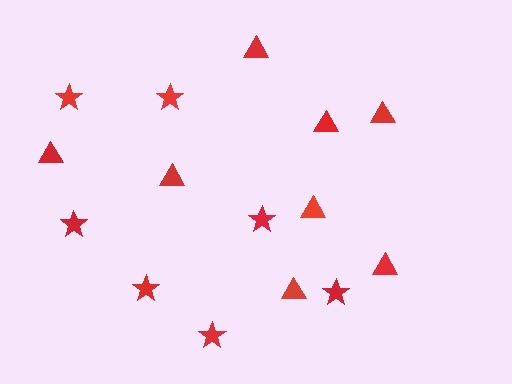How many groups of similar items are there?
There are 2 groups: one group of stars (7) and one group of triangles (8).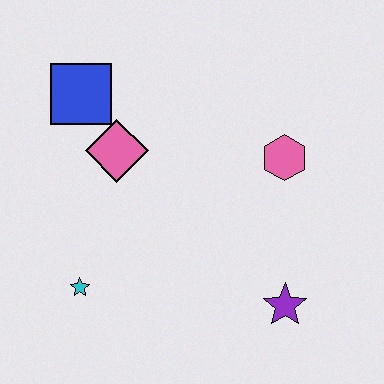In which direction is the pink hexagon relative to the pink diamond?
The pink hexagon is to the right of the pink diamond.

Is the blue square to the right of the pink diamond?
No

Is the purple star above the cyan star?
No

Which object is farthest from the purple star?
The blue square is farthest from the purple star.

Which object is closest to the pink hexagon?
The purple star is closest to the pink hexagon.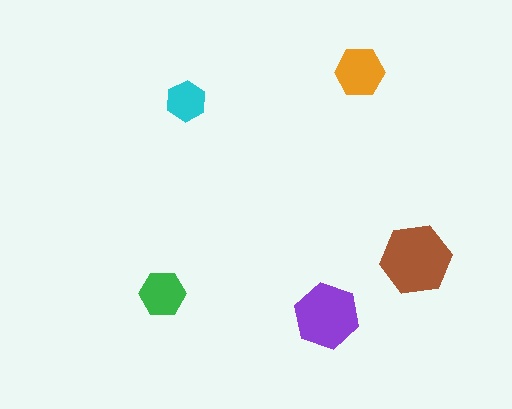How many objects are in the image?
There are 5 objects in the image.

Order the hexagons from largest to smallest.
the brown one, the purple one, the orange one, the green one, the cyan one.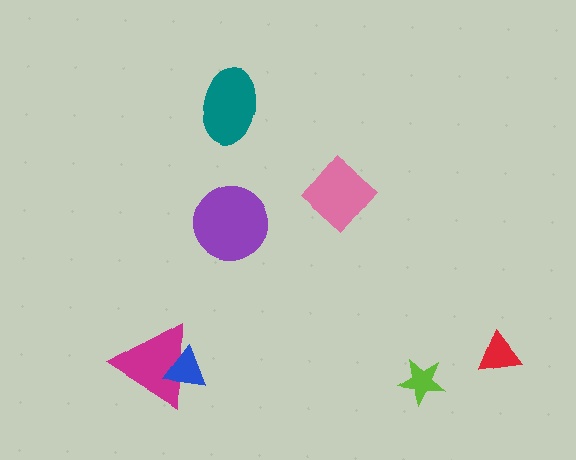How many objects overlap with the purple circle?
0 objects overlap with the purple circle.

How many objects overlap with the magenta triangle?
1 object overlaps with the magenta triangle.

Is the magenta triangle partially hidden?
Yes, it is partially covered by another shape.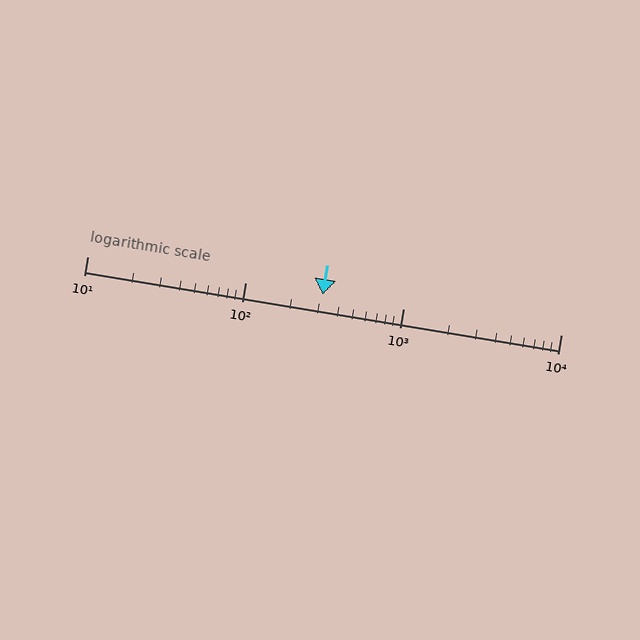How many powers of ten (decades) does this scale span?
The scale spans 3 decades, from 10 to 10000.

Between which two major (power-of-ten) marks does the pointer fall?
The pointer is between 100 and 1000.